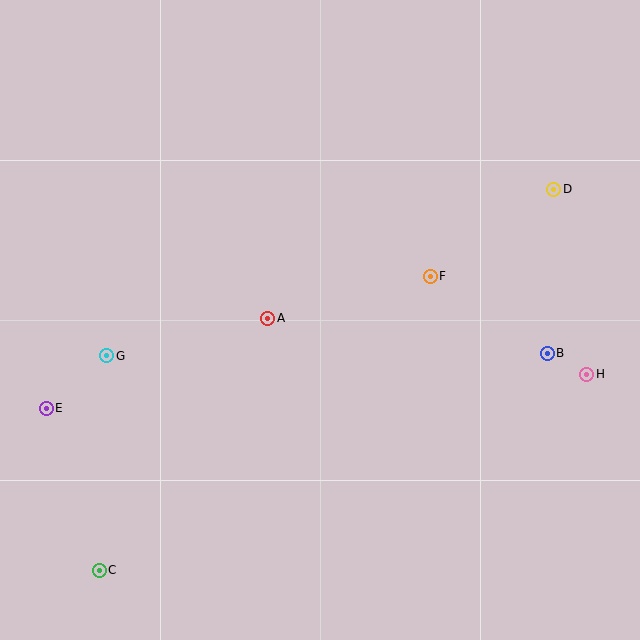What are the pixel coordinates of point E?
Point E is at (46, 408).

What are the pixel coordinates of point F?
Point F is at (430, 276).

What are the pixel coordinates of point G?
Point G is at (107, 356).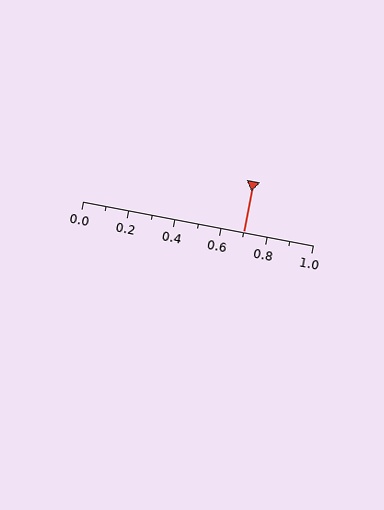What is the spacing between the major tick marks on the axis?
The major ticks are spaced 0.2 apart.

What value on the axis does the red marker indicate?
The marker indicates approximately 0.7.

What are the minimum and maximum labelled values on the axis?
The axis runs from 0.0 to 1.0.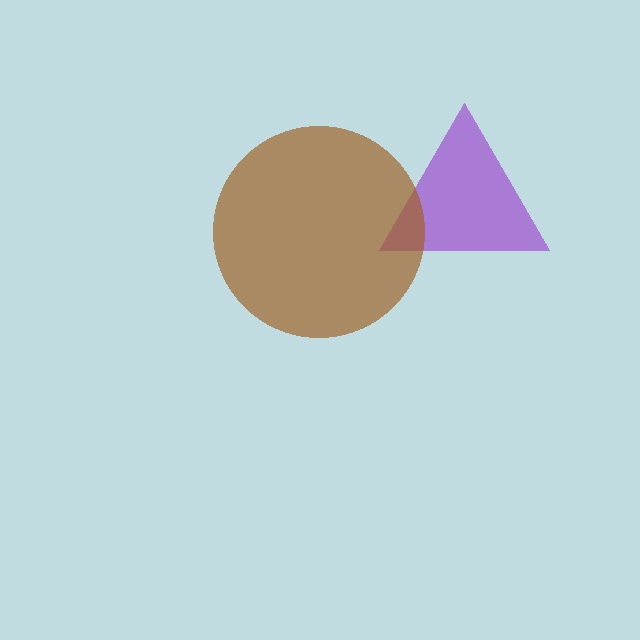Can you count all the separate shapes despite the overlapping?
Yes, there are 2 separate shapes.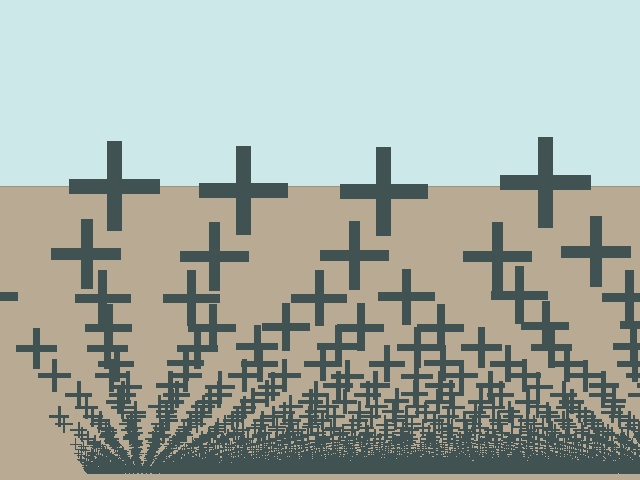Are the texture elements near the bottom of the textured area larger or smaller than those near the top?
Smaller. The gradient is inverted — elements near the bottom are smaller and denser.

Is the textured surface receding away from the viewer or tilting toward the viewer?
The surface appears to tilt toward the viewer. Texture elements get larger and sparser toward the top.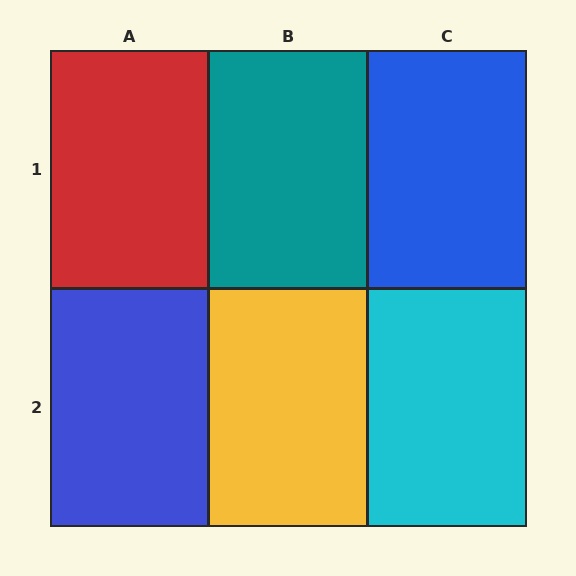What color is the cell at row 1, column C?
Blue.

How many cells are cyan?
1 cell is cyan.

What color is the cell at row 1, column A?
Red.